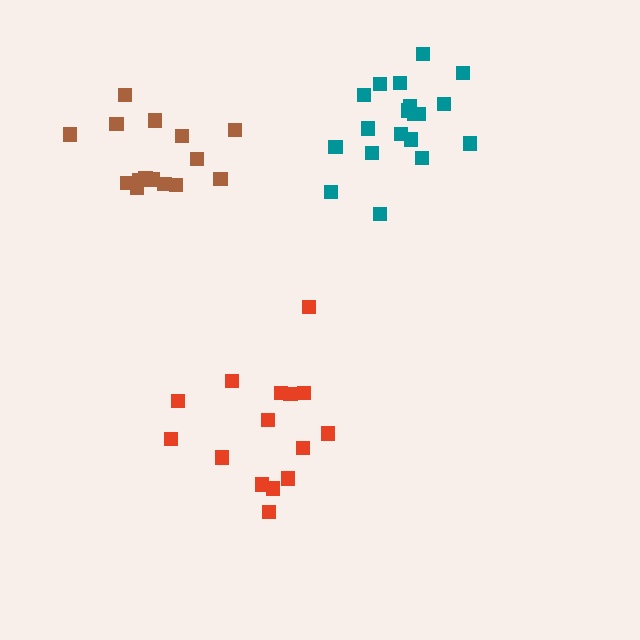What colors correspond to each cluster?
The clusters are colored: brown, teal, red.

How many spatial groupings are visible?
There are 3 spatial groupings.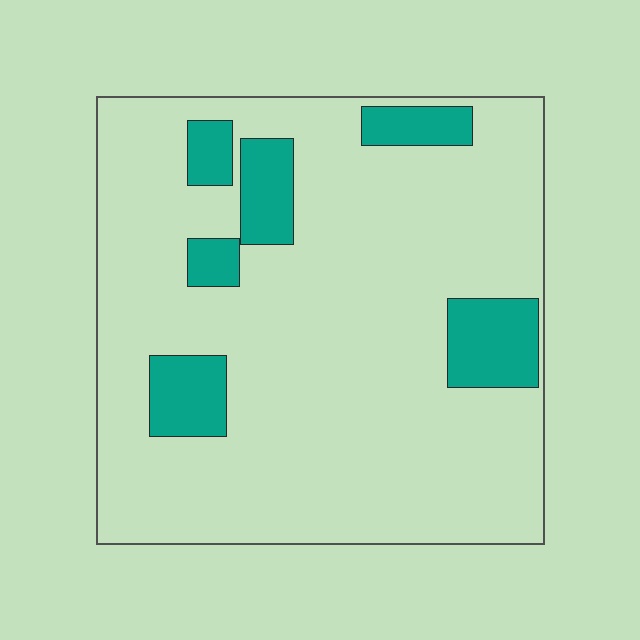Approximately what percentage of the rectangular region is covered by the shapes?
Approximately 15%.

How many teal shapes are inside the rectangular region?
6.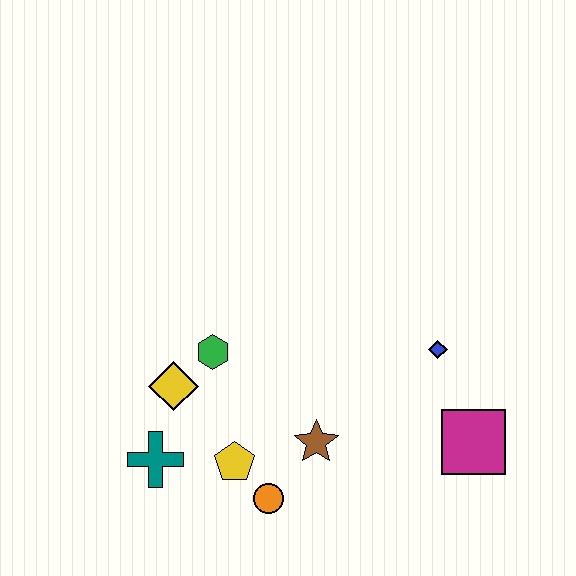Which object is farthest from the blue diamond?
The teal cross is farthest from the blue diamond.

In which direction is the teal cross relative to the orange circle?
The teal cross is to the left of the orange circle.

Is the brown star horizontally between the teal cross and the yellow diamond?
No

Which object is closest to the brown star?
The orange circle is closest to the brown star.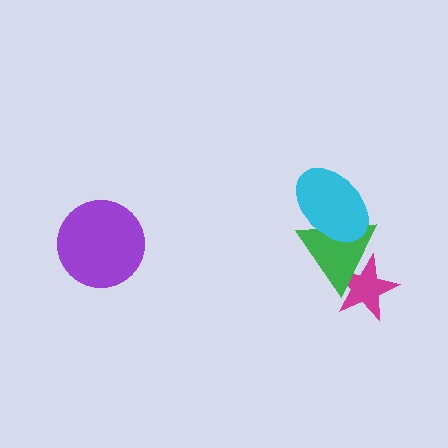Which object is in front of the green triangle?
The cyan ellipse is in front of the green triangle.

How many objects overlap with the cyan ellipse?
1 object overlaps with the cyan ellipse.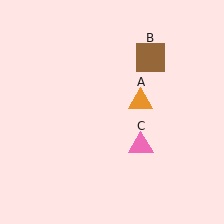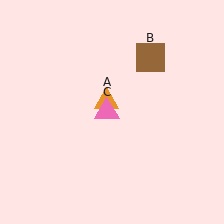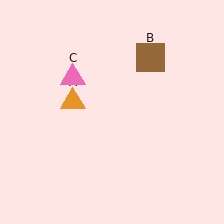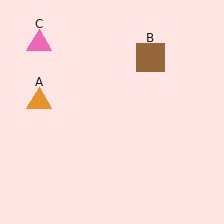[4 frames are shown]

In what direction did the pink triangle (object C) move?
The pink triangle (object C) moved up and to the left.